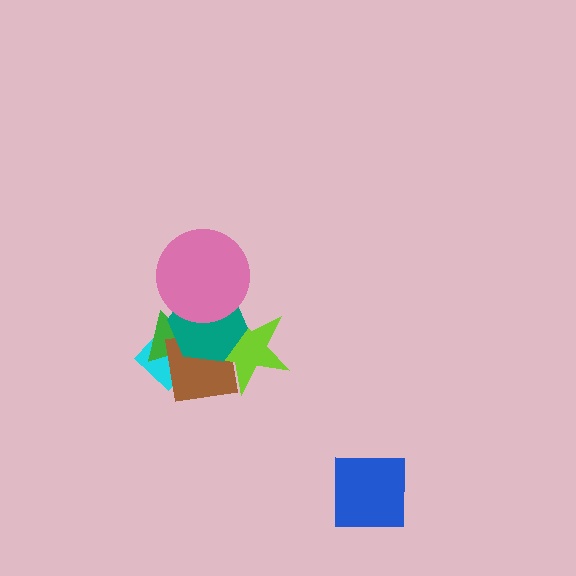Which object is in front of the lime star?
The teal hexagon is in front of the lime star.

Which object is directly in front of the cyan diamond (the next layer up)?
The green triangle is directly in front of the cyan diamond.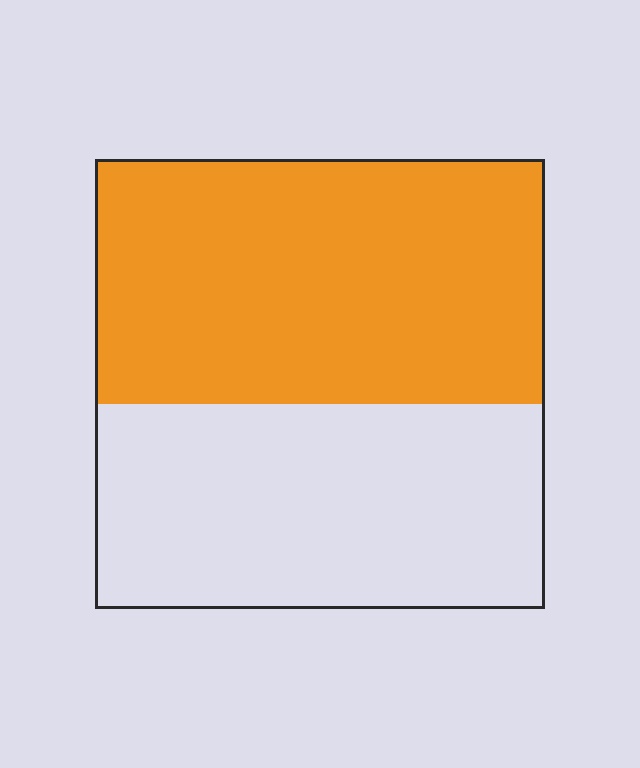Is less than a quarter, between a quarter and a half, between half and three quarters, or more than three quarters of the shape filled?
Between half and three quarters.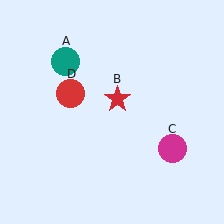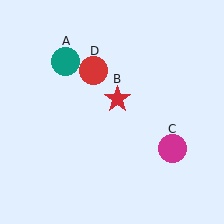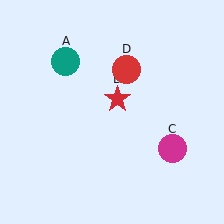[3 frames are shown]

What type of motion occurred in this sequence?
The red circle (object D) rotated clockwise around the center of the scene.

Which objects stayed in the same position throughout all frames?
Teal circle (object A) and red star (object B) and magenta circle (object C) remained stationary.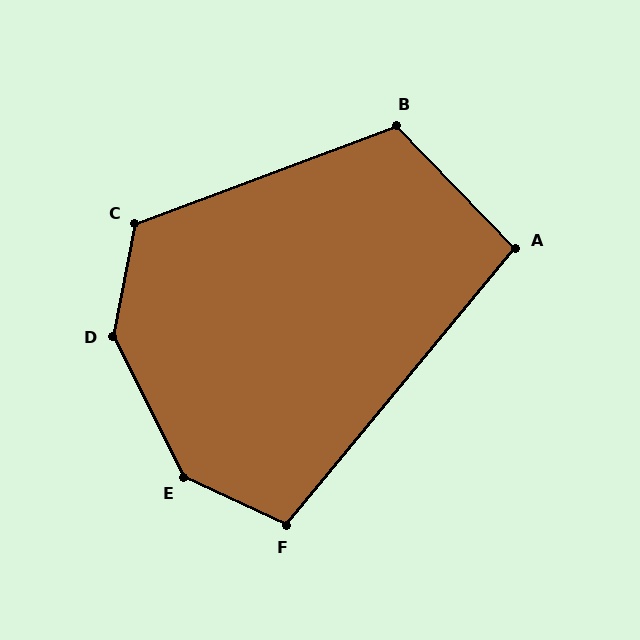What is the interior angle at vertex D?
Approximately 142 degrees (obtuse).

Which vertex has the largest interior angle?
E, at approximately 142 degrees.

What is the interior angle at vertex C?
Approximately 122 degrees (obtuse).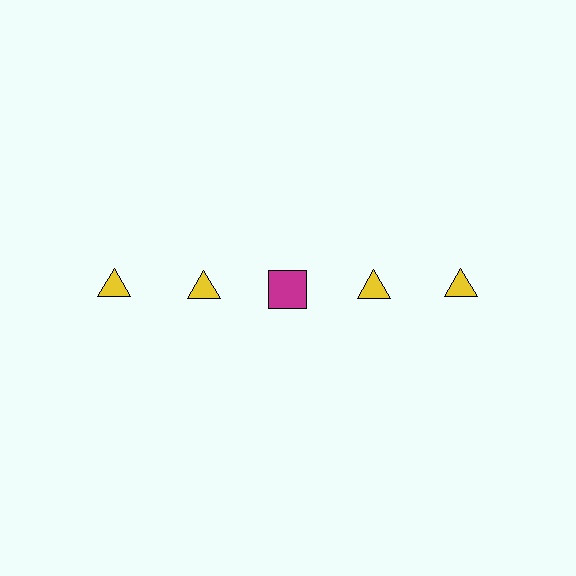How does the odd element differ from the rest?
It differs in both color (magenta instead of yellow) and shape (square instead of triangle).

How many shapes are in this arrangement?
There are 5 shapes arranged in a grid pattern.